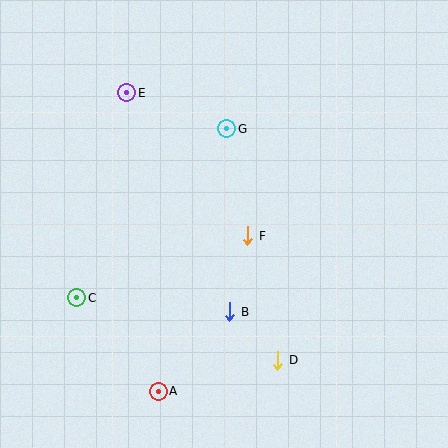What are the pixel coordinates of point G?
Point G is at (227, 129).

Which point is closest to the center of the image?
Point F at (248, 236) is closest to the center.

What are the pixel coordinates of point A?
Point A is at (158, 391).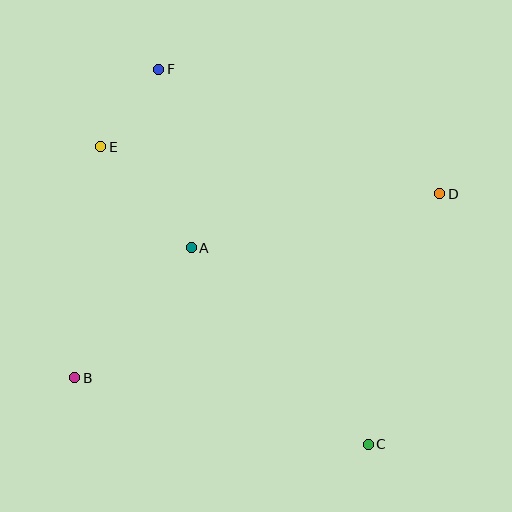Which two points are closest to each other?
Points E and F are closest to each other.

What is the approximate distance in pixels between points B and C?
The distance between B and C is approximately 301 pixels.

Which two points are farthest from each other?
Points C and F are farthest from each other.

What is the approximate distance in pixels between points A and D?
The distance between A and D is approximately 255 pixels.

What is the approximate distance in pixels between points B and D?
The distance between B and D is approximately 409 pixels.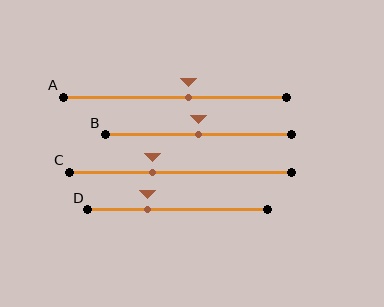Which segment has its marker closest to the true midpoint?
Segment B has its marker closest to the true midpoint.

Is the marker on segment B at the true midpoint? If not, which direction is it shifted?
Yes, the marker on segment B is at the true midpoint.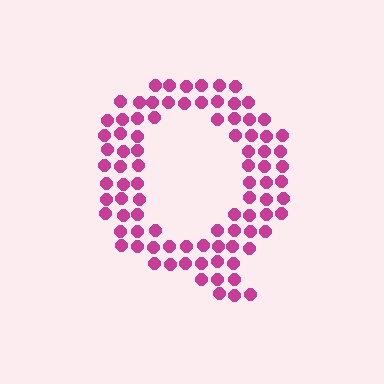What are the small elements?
The small elements are circles.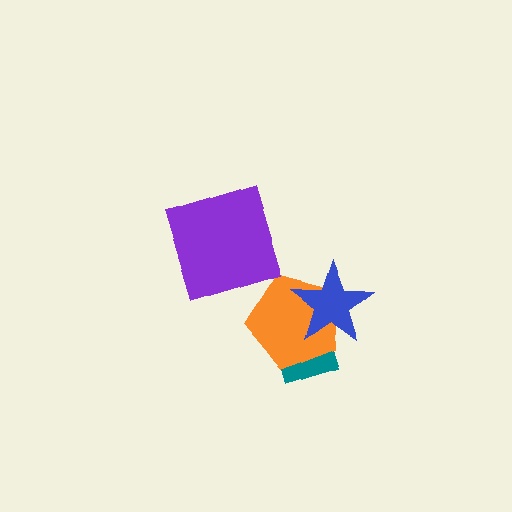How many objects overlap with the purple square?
0 objects overlap with the purple square.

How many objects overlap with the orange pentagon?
2 objects overlap with the orange pentagon.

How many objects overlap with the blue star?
2 objects overlap with the blue star.